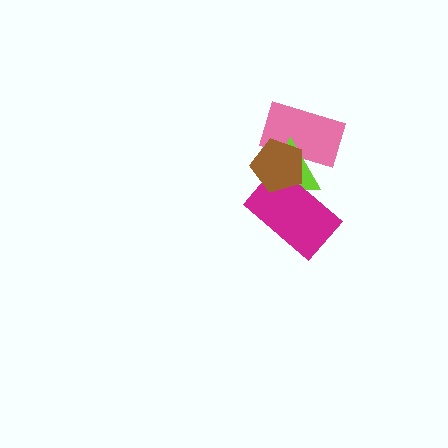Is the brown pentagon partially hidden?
No, no other shape covers it.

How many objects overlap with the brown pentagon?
3 objects overlap with the brown pentagon.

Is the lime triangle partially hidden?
Yes, it is partially covered by another shape.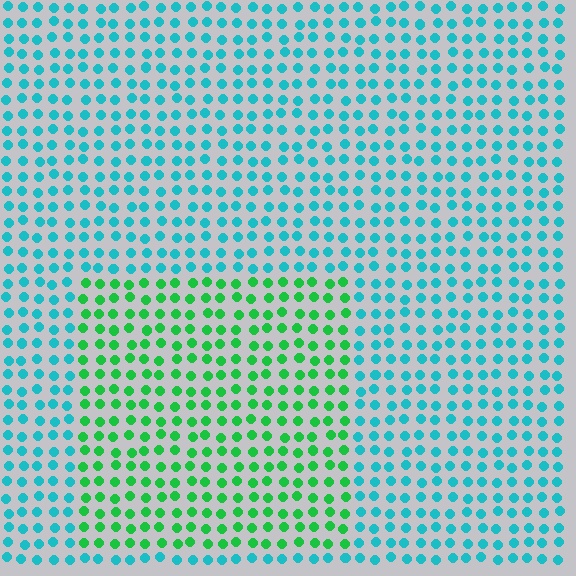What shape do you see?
I see a rectangle.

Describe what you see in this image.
The image is filled with small cyan elements in a uniform arrangement. A rectangle-shaped region is visible where the elements are tinted to a slightly different hue, forming a subtle color boundary.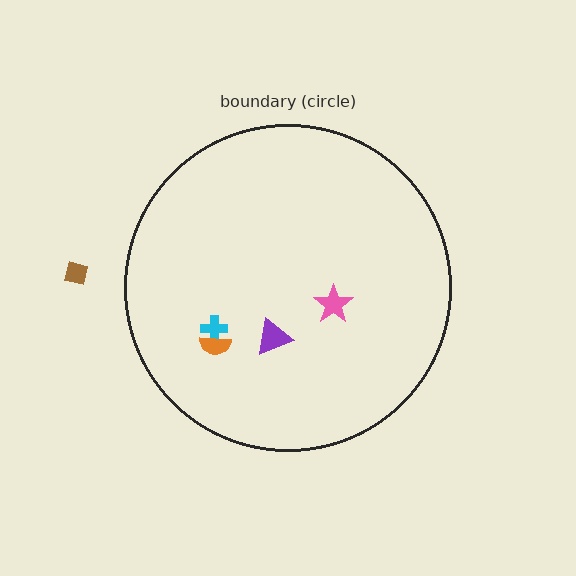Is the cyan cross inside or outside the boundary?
Inside.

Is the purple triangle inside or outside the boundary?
Inside.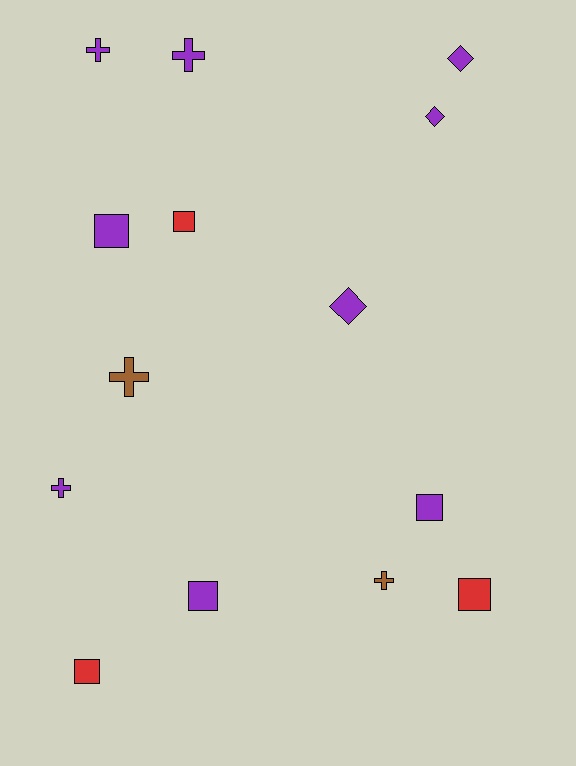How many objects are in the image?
There are 14 objects.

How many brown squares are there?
There are no brown squares.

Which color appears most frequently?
Purple, with 9 objects.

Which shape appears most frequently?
Square, with 6 objects.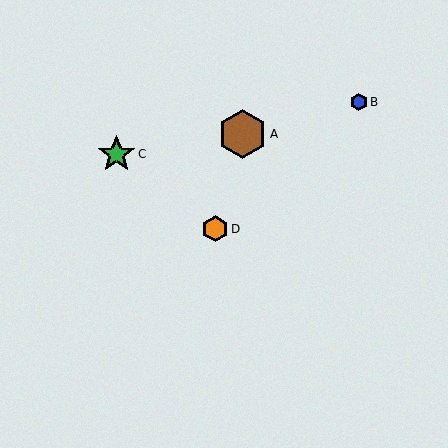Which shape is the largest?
The brown hexagon (labeled A) is the largest.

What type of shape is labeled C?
Shape C is a green star.